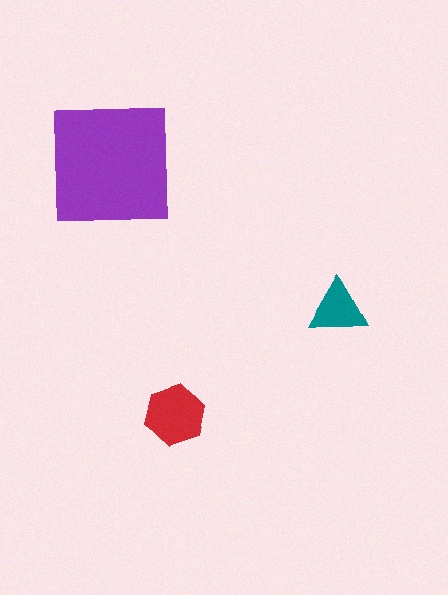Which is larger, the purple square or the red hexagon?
The purple square.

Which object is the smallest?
The teal triangle.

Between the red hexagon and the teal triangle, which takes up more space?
The red hexagon.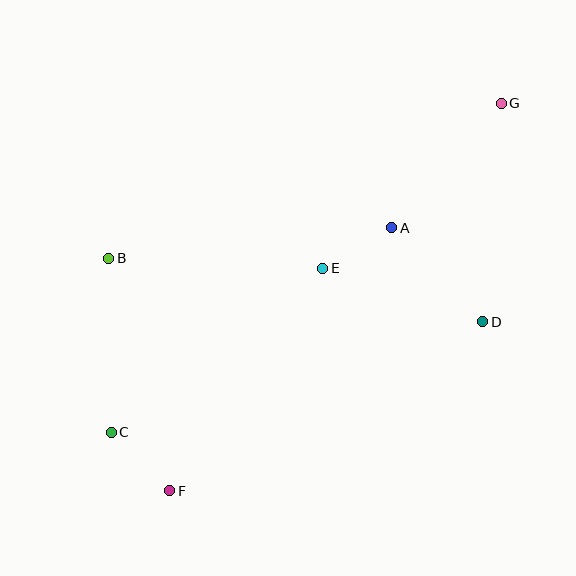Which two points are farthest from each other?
Points C and G are farthest from each other.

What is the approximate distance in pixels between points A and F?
The distance between A and F is approximately 344 pixels.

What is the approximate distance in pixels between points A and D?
The distance between A and D is approximately 131 pixels.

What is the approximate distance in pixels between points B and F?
The distance between B and F is approximately 240 pixels.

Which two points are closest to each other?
Points A and E are closest to each other.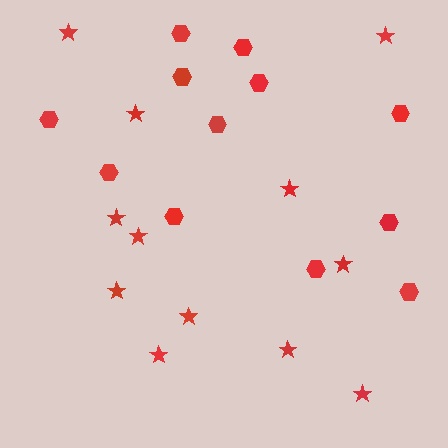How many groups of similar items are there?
There are 2 groups: one group of hexagons (12) and one group of stars (12).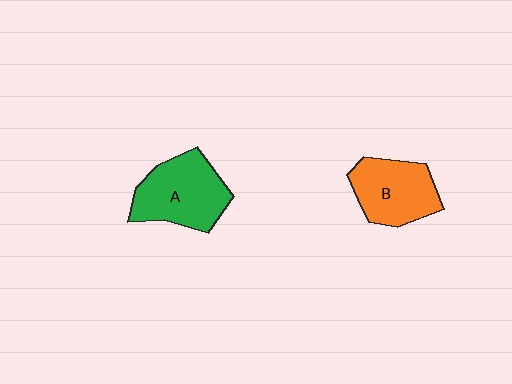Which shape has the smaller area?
Shape B (orange).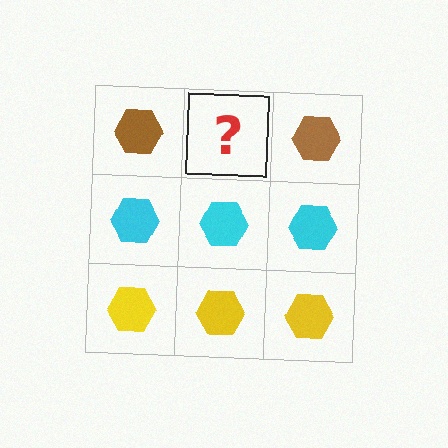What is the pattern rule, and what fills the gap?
The rule is that each row has a consistent color. The gap should be filled with a brown hexagon.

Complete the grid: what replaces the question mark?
The question mark should be replaced with a brown hexagon.